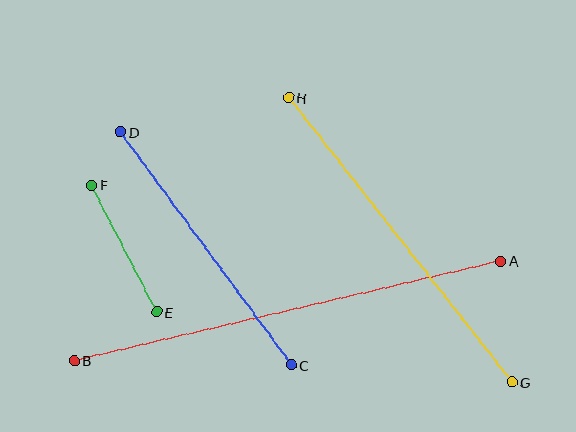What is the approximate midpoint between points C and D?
The midpoint is at approximately (206, 248) pixels.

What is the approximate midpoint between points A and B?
The midpoint is at approximately (288, 311) pixels.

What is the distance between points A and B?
The distance is approximately 438 pixels.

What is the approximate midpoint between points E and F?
The midpoint is at approximately (124, 248) pixels.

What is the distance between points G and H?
The distance is approximately 362 pixels.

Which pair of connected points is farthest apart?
Points A and B are farthest apart.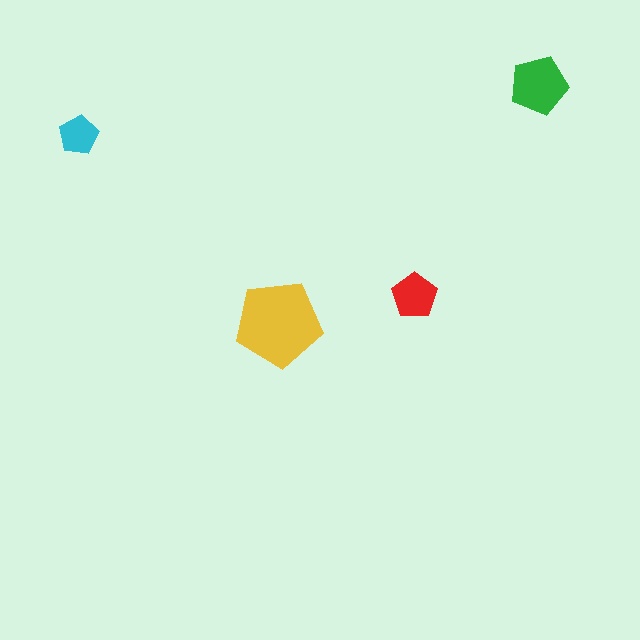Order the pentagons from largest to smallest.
the yellow one, the green one, the red one, the cyan one.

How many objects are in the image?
There are 4 objects in the image.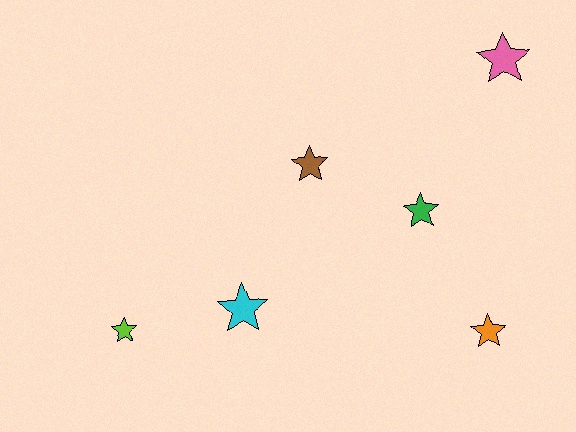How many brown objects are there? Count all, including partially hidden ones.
There is 1 brown object.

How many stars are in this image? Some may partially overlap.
There are 6 stars.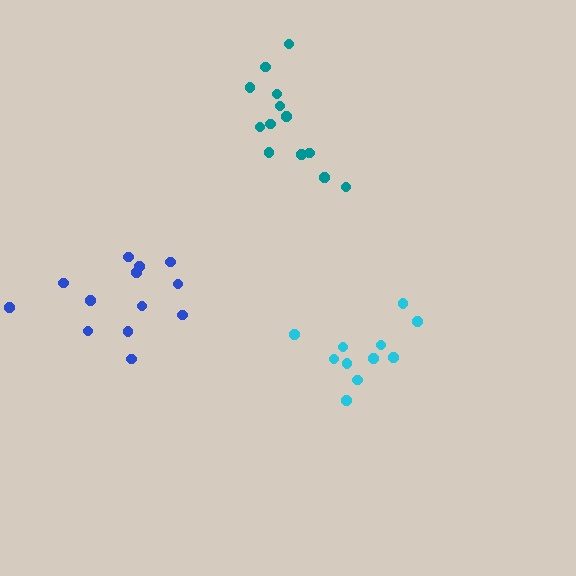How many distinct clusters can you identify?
There are 3 distinct clusters.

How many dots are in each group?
Group 1: 13 dots, Group 2: 11 dots, Group 3: 13 dots (37 total).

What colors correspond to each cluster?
The clusters are colored: teal, cyan, blue.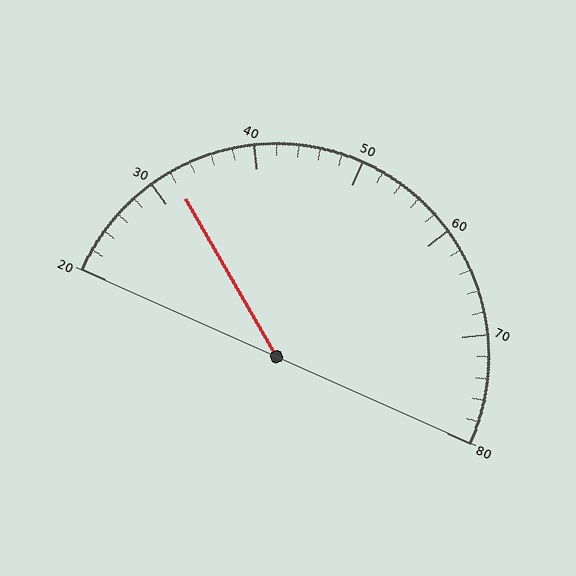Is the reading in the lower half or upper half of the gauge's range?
The reading is in the lower half of the range (20 to 80).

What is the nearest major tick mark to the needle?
The nearest major tick mark is 30.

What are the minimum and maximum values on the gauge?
The gauge ranges from 20 to 80.